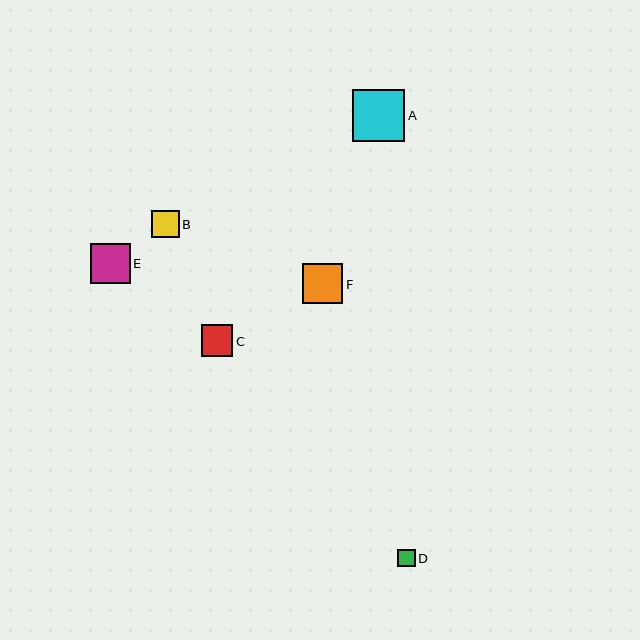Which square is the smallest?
Square D is the smallest with a size of approximately 18 pixels.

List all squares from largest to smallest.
From largest to smallest: A, F, E, C, B, D.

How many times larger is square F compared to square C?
Square F is approximately 1.3 times the size of square C.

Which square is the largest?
Square A is the largest with a size of approximately 52 pixels.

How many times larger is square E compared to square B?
Square E is approximately 1.5 times the size of square B.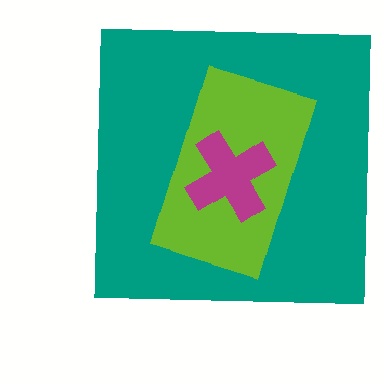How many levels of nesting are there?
3.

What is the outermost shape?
The teal square.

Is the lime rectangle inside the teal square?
Yes.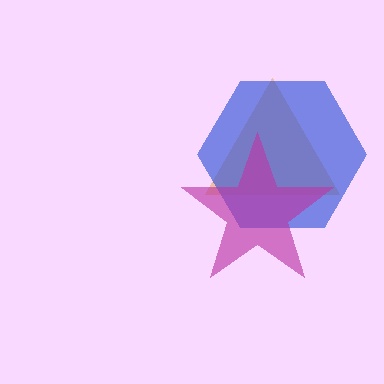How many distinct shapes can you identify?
There are 3 distinct shapes: an orange triangle, a blue hexagon, a magenta star.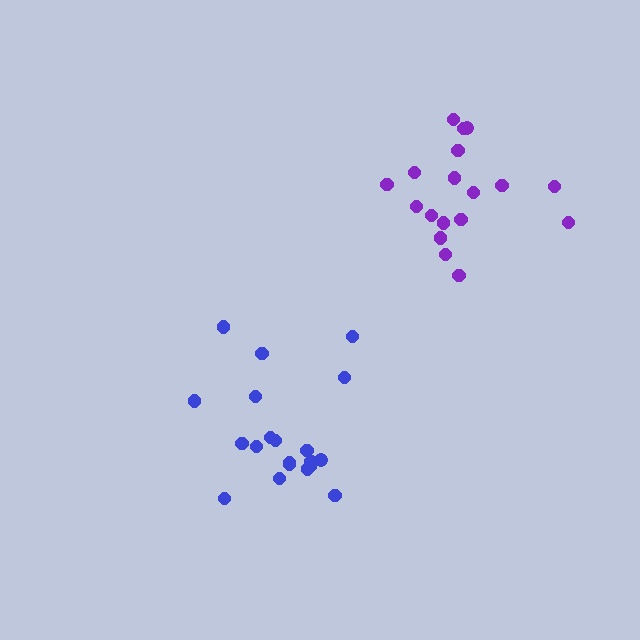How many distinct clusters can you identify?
There are 2 distinct clusters.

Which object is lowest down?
The blue cluster is bottommost.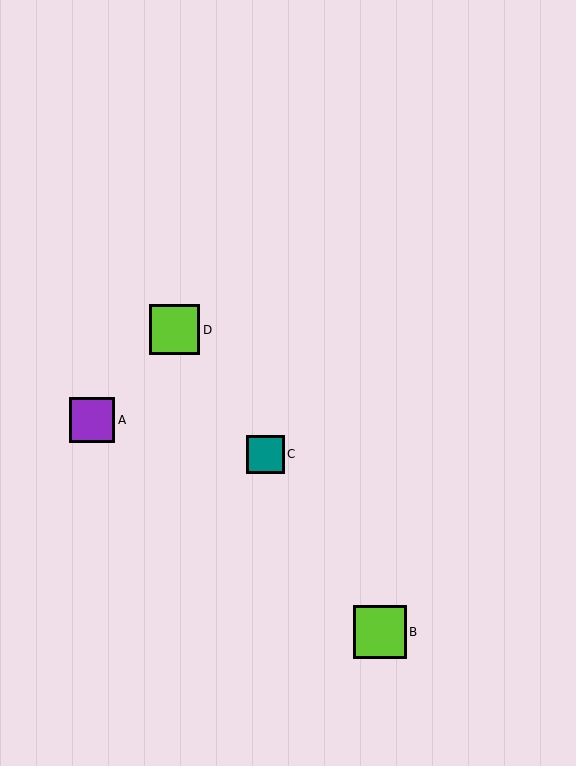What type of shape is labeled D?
Shape D is a lime square.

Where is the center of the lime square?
The center of the lime square is at (175, 330).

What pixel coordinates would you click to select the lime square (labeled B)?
Click at (380, 632) to select the lime square B.